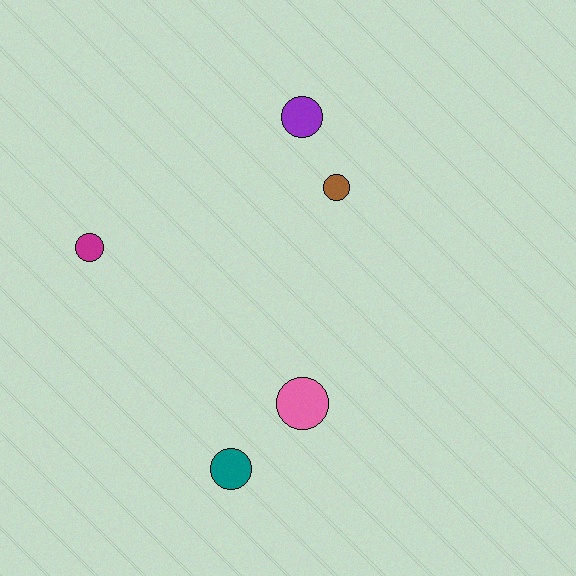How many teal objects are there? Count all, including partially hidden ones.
There is 1 teal object.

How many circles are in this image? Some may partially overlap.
There are 5 circles.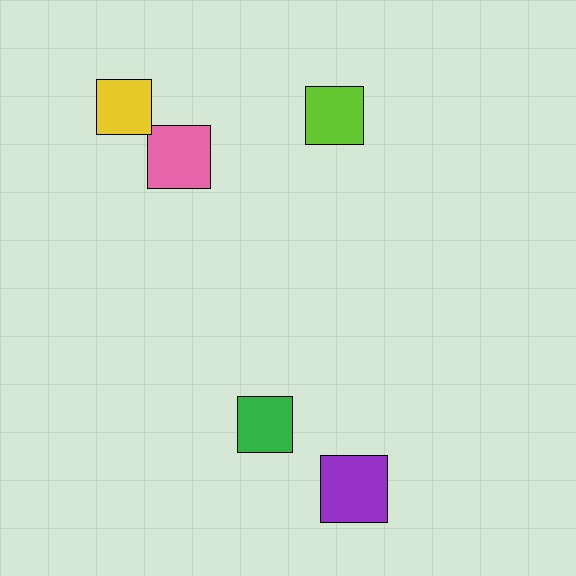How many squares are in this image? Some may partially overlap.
There are 5 squares.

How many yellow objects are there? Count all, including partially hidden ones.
There is 1 yellow object.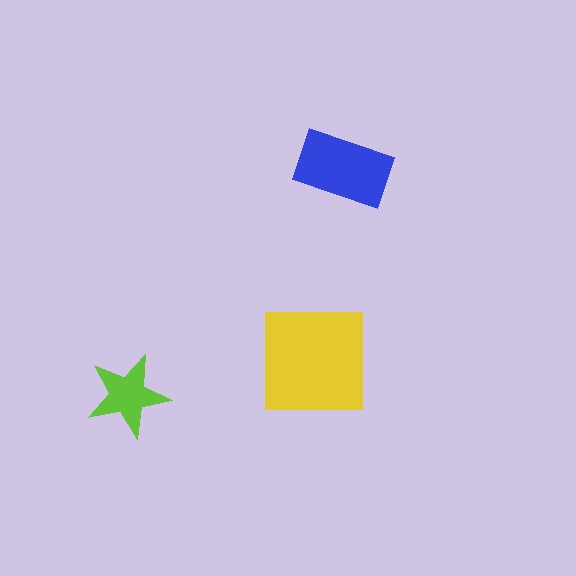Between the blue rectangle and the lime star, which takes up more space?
The blue rectangle.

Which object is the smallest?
The lime star.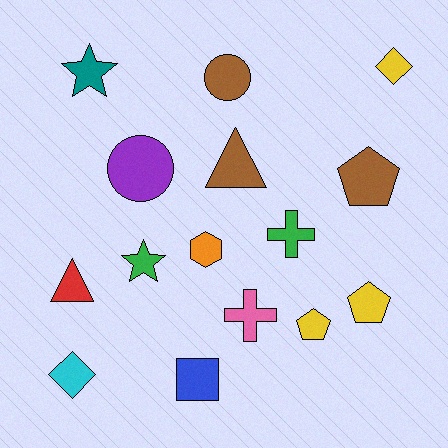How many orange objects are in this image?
There is 1 orange object.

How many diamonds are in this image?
There are 2 diamonds.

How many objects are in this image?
There are 15 objects.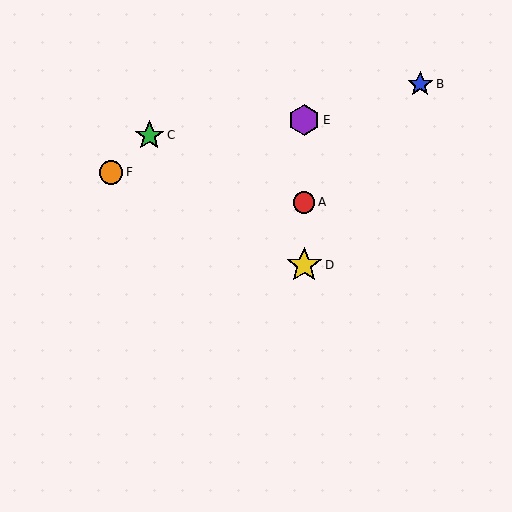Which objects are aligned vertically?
Objects A, D, E are aligned vertically.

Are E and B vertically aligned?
No, E is at x≈304 and B is at x≈420.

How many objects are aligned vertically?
3 objects (A, D, E) are aligned vertically.